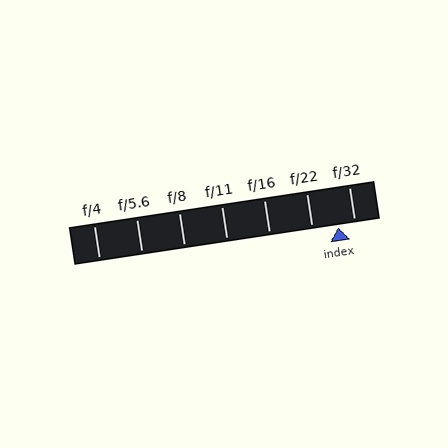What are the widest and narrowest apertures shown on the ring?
The widest aperture shown is f/4 and the narrowest is f/32.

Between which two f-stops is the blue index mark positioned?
The index mark is between f/22 and f/32.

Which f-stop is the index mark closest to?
The index mark is closest to f/32.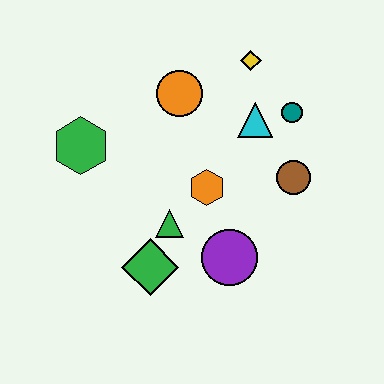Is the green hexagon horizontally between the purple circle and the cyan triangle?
No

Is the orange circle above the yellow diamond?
No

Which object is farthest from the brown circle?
The green hexagon is farthest from the brown circle.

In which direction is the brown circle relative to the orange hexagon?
The brown circle is to the right of the orange hexagon.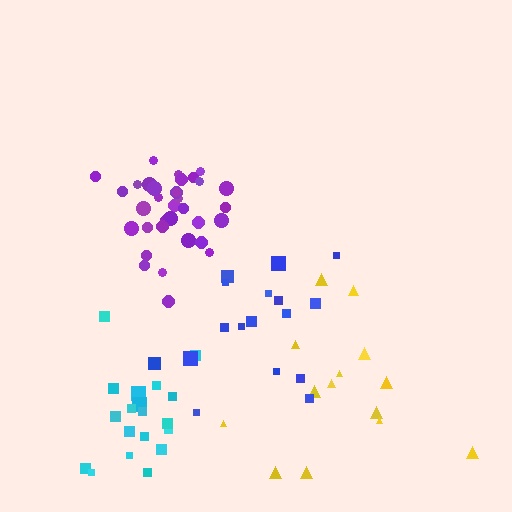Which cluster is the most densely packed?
Purple.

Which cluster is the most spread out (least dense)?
Yellow.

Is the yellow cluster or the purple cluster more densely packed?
Purple.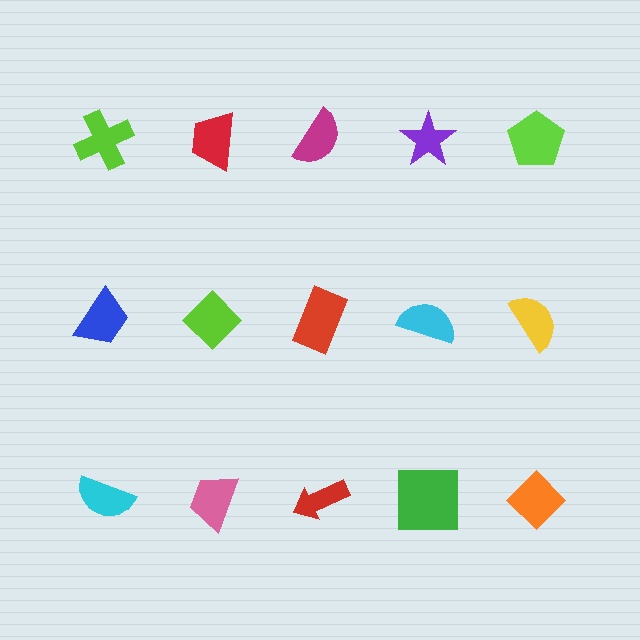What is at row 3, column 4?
A green square.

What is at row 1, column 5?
A lime pentagon.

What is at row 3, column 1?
A cyan semicircle.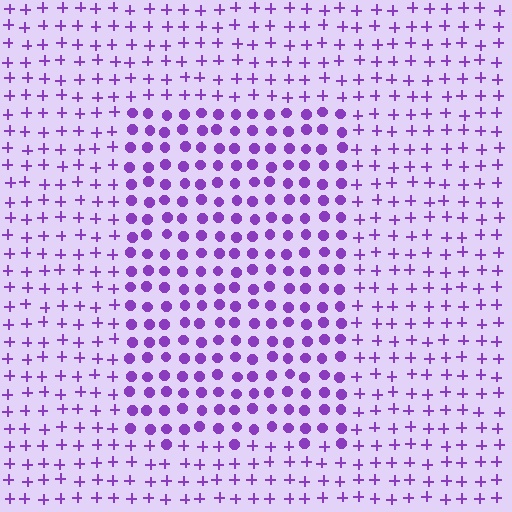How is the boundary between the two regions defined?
The boundary is defined by a change in element shape: circles inside vs. plus signs outside. All elements share the same color and spacing.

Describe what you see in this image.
The image is filled with small purple elements arranged in a uniform grid. A rectangle-shaped region contains circles, while the surrounding area contains plus signs. The boundary is defined purely by the change in element shape.